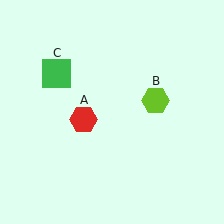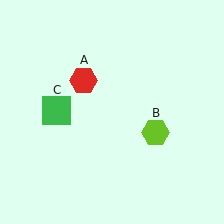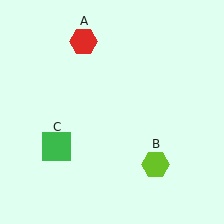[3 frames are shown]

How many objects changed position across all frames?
3 objects changed position: red hexagon (object A), lime hexagon (object B), green square (object C).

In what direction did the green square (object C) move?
The green square (object C) moved down.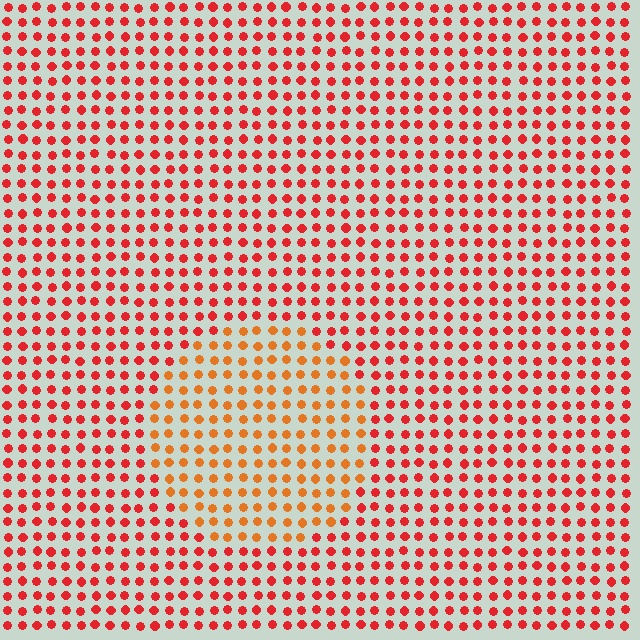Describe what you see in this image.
The image is filled with small red elements in a uniform arrangement. A circle-shaped region is visible where the elements are tinted to a slightly different hue, forming a subtle color boundary.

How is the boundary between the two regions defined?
The boundary is defined purely by a slight shift in hue (about 29 degrees). Spacing, size, and orientation are identical on both sides.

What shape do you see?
I see a circle.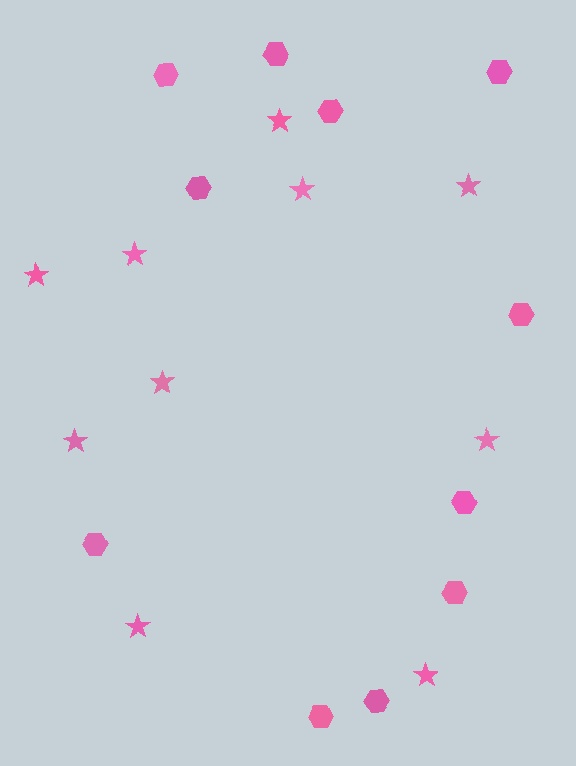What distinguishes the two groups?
There are 2 groups: one group of hexagons (11) and one group of stars (10).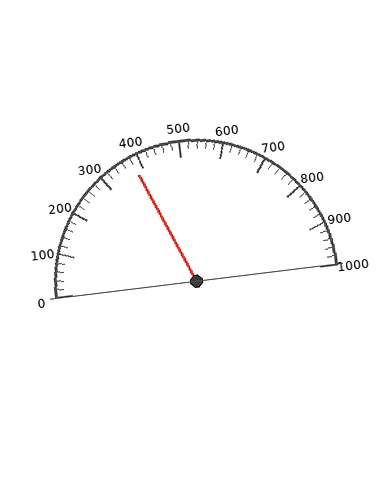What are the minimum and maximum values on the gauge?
The gauge ranges from 0 to 1000.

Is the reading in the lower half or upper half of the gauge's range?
The reading is in the lower half of the range (0 to 1000).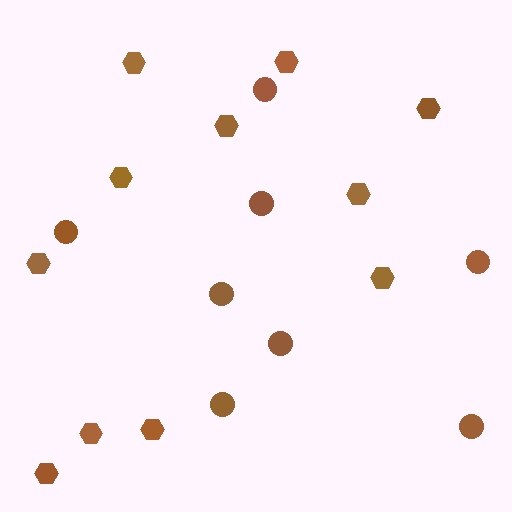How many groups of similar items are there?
There are 2 groups: one group of hexagons (11) and one group of circles (8).